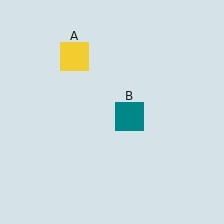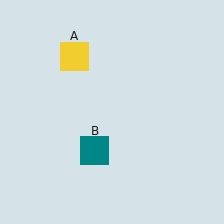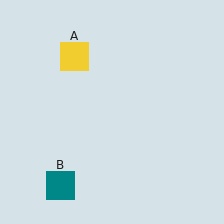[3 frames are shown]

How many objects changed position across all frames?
1 object changed position: teal square (object B).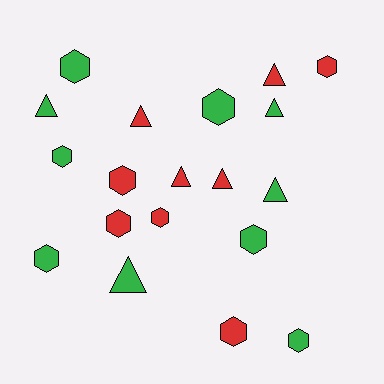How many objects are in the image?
There are 19 objects.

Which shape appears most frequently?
Hexagon, with 11 objects.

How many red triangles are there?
There are 4 red triangles.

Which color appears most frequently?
Green, with 10 objects.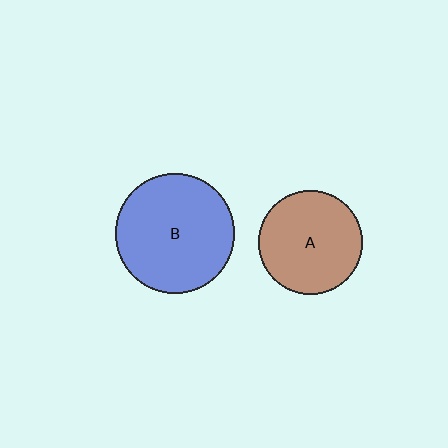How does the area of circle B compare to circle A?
Approximately 1.3 times.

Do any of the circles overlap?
No, none of the circles overlap.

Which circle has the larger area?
Circle B (blue).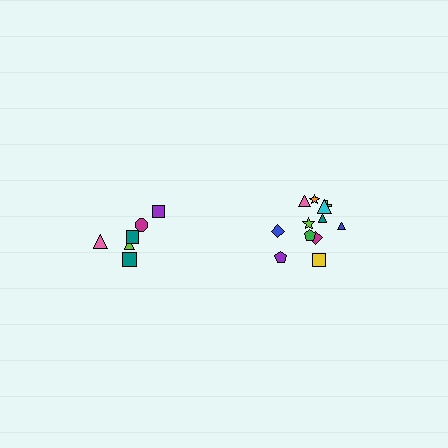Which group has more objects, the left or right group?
The right group.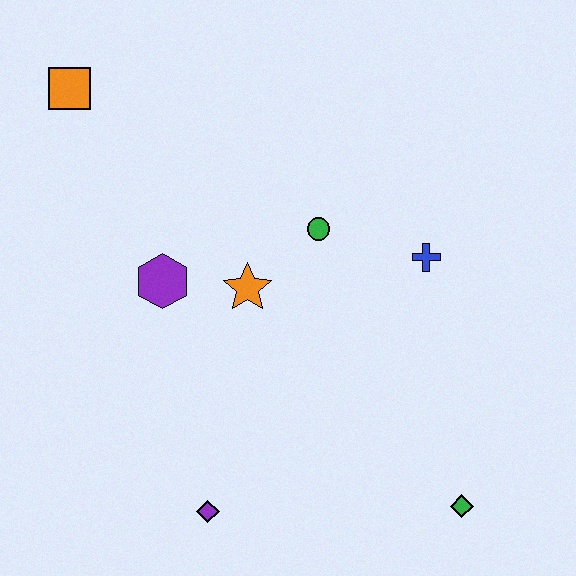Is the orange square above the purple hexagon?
Yes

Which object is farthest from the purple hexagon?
The green diamond is farthest from the purple hexagon.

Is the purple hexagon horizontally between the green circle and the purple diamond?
No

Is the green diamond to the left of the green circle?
No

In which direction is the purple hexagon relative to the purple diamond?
The purple hexagon is above the purple diamond.